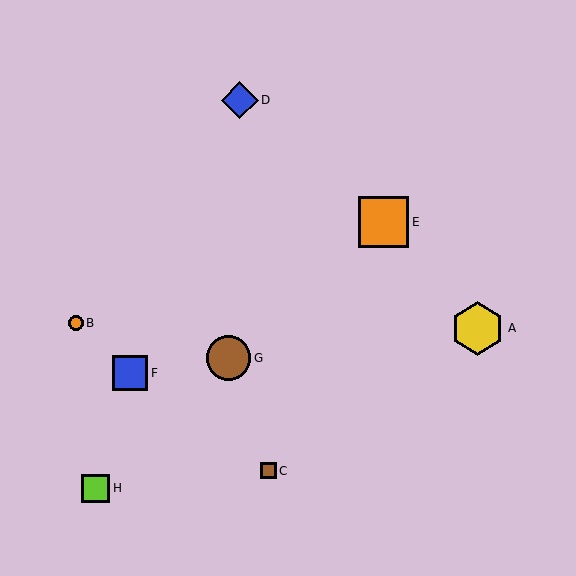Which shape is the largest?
The yellow hexagon (labeled A) is the largest.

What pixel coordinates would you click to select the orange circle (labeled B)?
Click at (76, 323) to select the orange circle B.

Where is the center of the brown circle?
The center of the brown circle is at (228, 358).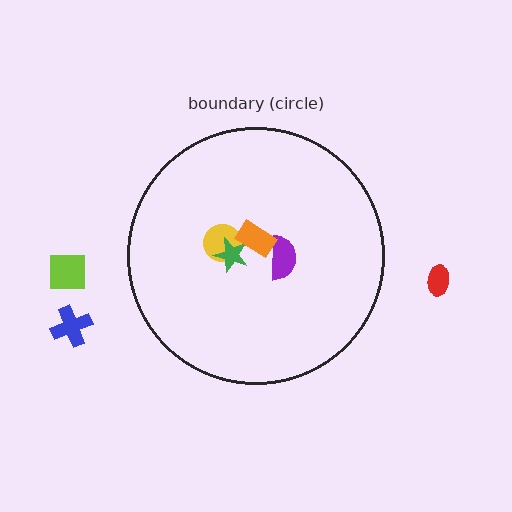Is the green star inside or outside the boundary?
Inside.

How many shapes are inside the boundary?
4 inside, 3 outside.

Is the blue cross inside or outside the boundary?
Outside.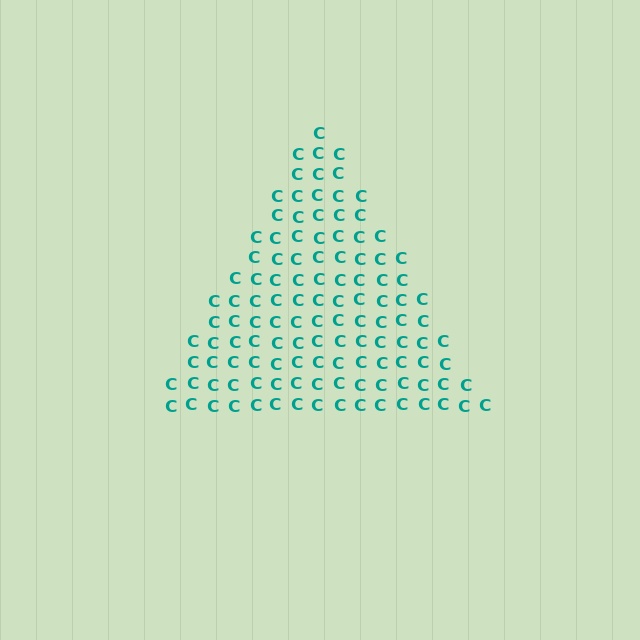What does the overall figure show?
The overall figure shows a triangle.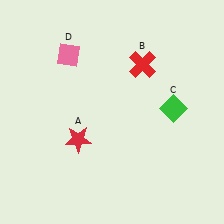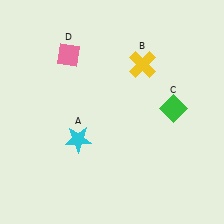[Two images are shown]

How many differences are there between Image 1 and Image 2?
There are 2 differences between the two images.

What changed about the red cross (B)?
In Image 1, B is red. In Image 2, it changed to yellow.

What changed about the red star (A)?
In Image 1, A is red. In Image 2, it changed to cyan.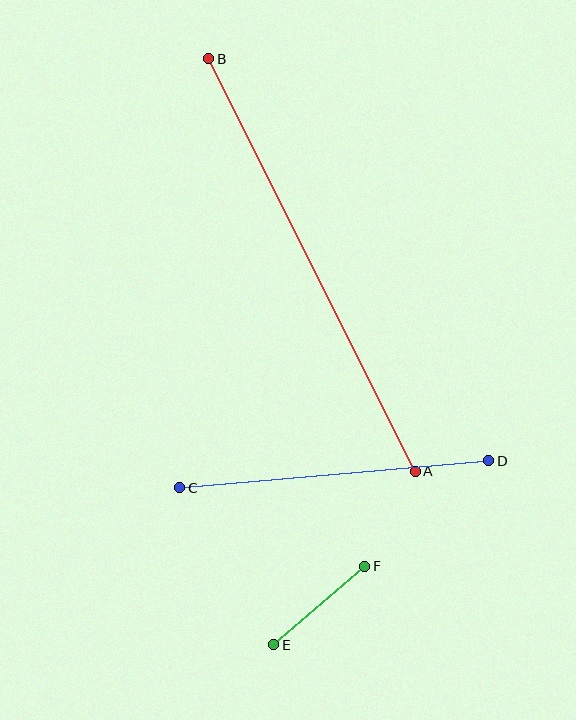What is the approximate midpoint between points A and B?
The midpoint is at approximately (312, 265) pixels.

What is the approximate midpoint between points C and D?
The midpoint is at approximately (334, 474) pixels.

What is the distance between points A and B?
The distance is approximately 461 pixels.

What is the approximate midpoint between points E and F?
The midpoint is at approximately (319, 605) pixels.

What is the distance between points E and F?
The distance is approximately 120 pixels.